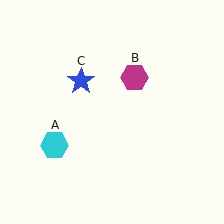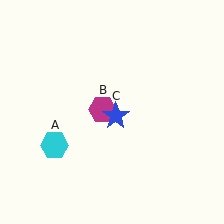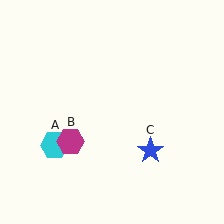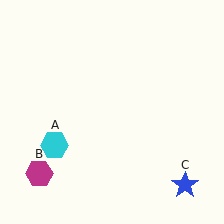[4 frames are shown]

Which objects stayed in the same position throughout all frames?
Cyan hexagon (object A) remained stationary.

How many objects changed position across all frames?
2 objects changed position: magenta hexagon (object B), blue star (object C).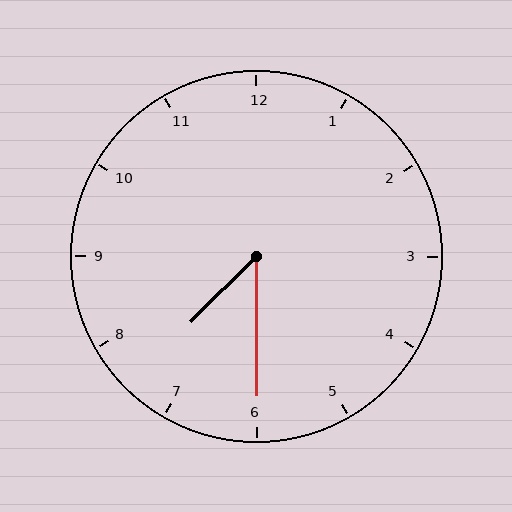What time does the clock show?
7:30.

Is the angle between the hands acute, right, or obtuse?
It is acute.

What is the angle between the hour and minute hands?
Approximately 45 degrees.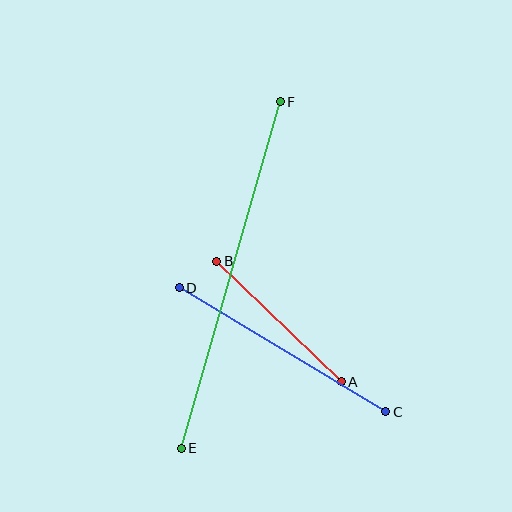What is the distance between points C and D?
The distance is approximately 241 pixels.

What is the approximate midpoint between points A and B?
The midpoint is at approximately (279, 322) pixels.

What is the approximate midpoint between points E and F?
The midpoint is at approximately (231, 275) pixels.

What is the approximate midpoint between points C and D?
The midpoint is at approximately (283, 350) pixels.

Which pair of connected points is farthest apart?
Points E and F are farthest apart.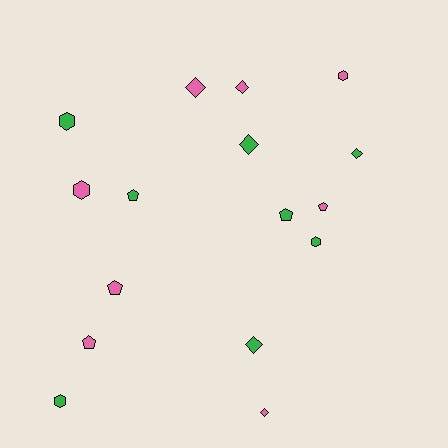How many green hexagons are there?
There are 3 green hexagons.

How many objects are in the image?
There are 16 objects.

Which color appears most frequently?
Green, with 8 objects.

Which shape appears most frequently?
Diamond, with 6 objects.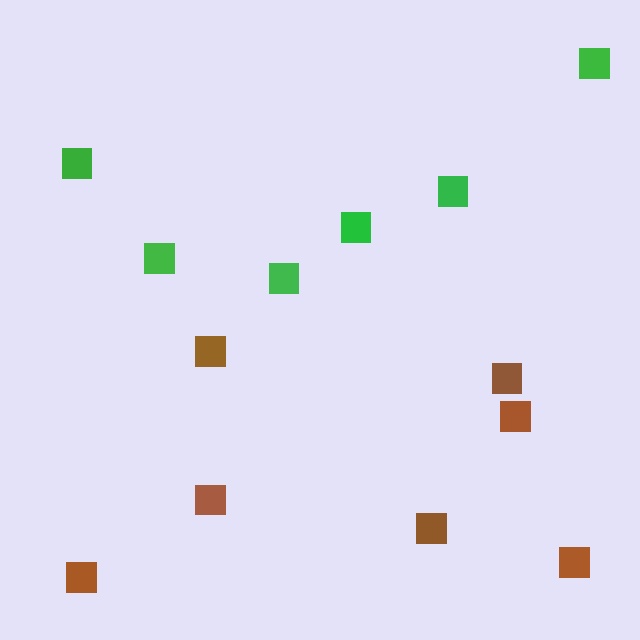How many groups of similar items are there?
There are 2 groups: one group of brown squares (7) and one group of green squares (6).